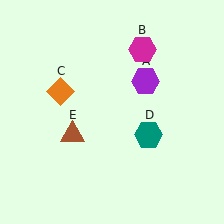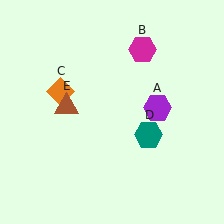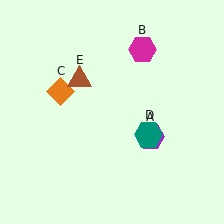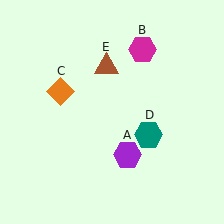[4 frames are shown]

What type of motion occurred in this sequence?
The purple hexagon (object A), brown triangle (object E) rotated clockwise around the center of the scene.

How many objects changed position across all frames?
2 objects changed position: purple hexagon (object A), brown triangle (object E).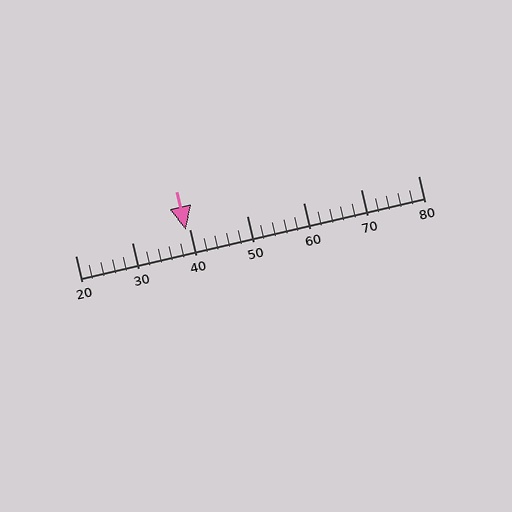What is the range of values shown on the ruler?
The ruler shows values from 20 to 80.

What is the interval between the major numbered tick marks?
The major tick marks are spaced 10 units apart.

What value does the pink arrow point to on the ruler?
The pink arrow points to approximately 39.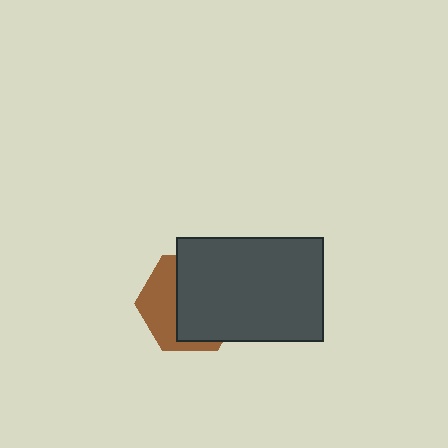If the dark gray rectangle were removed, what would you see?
You would see the complete brown hexagon.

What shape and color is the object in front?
The object in front is a dark gray rectangle.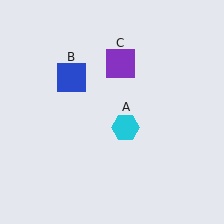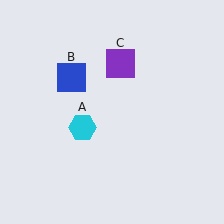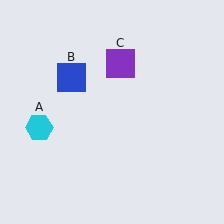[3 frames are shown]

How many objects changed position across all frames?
1 object changed position: cyan hexagon (object A).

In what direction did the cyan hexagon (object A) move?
The cyan hexagon (object A) moved left.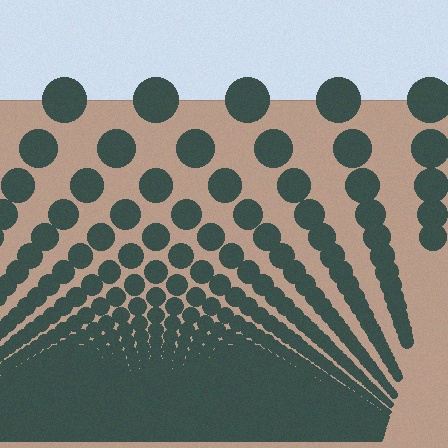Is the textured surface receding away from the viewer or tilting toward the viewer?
The surface appears to tilt toward the viewer. Texture elements get larger and sparser toward the top.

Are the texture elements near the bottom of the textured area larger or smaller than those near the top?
Smaller. The gradient is inverted — elements near the bottom are smaller and denser.